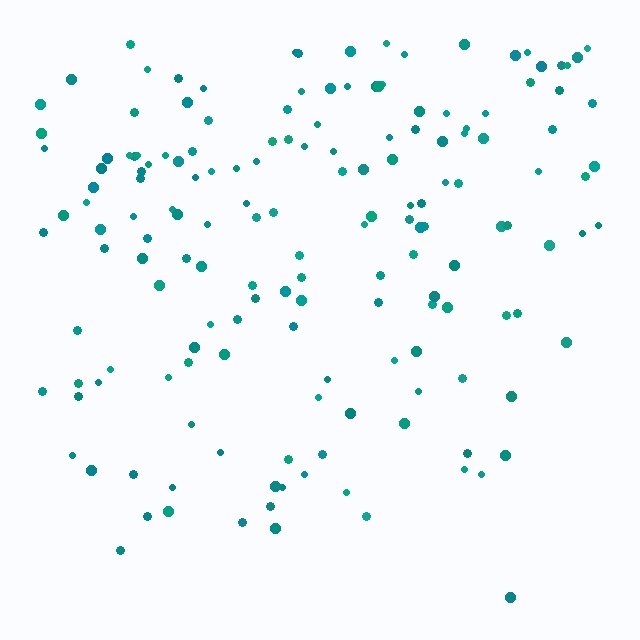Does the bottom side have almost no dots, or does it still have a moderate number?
Still a moderate number, just noticeably fewer than the top.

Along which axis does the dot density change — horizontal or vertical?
Vertical.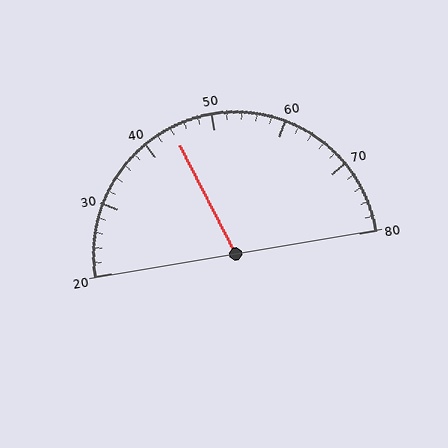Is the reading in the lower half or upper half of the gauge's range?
The reading is in the lower half of the range (20 to 80).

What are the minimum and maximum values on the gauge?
The gauge ranges from 20 to 80.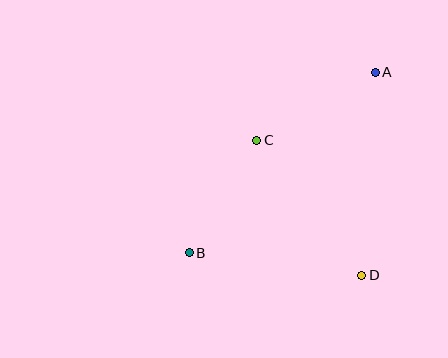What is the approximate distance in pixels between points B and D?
The distance between B and D is approximately 174 pixels.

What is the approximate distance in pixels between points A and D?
The distance between A and D is approximately 203 pixels.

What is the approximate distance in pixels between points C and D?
The distance between C and D is approximately 171 pixels.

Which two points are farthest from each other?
Points A and B are farthest from each other.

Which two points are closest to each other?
Points B and C are closest to each other.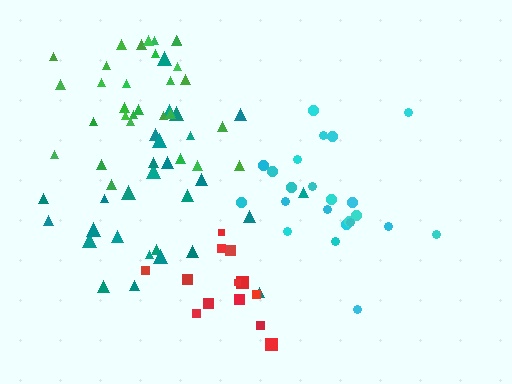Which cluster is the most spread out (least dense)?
Red.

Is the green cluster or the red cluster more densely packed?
Green.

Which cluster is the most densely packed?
Cyan.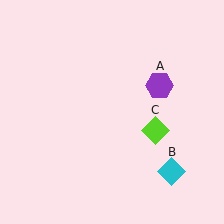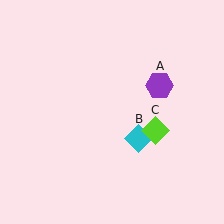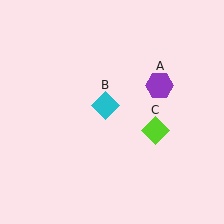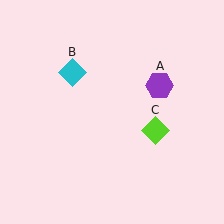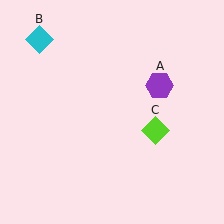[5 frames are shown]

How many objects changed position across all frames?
1 object changed position: cyan diamond (object B).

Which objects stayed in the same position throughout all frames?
Purple hexagon (object A) and lime diamond (object C) remained stationary.